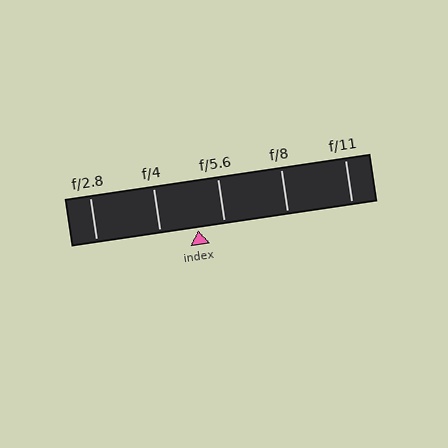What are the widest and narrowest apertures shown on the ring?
The widest aperture shown is f/2.8 and the narrowest is f/11.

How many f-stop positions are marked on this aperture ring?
There are 5 f-stop positions marked.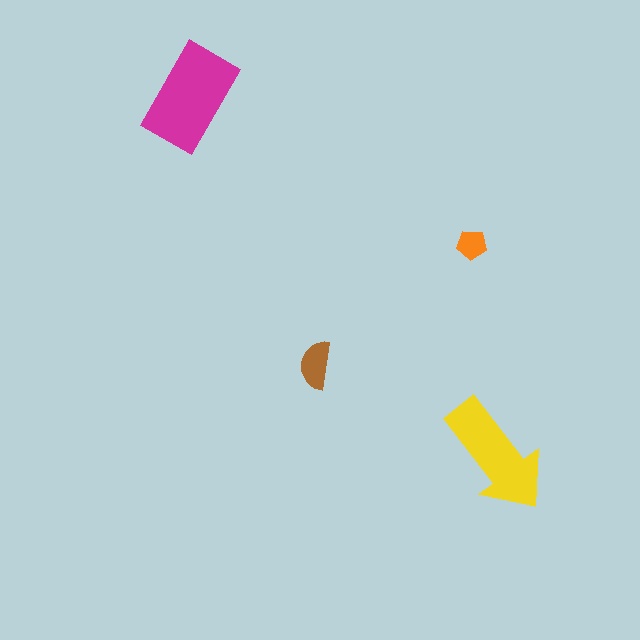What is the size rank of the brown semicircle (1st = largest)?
3rd.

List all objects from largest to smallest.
The magenta rectangle, the yellow arrow, the brown semicircle, the orange pentagon.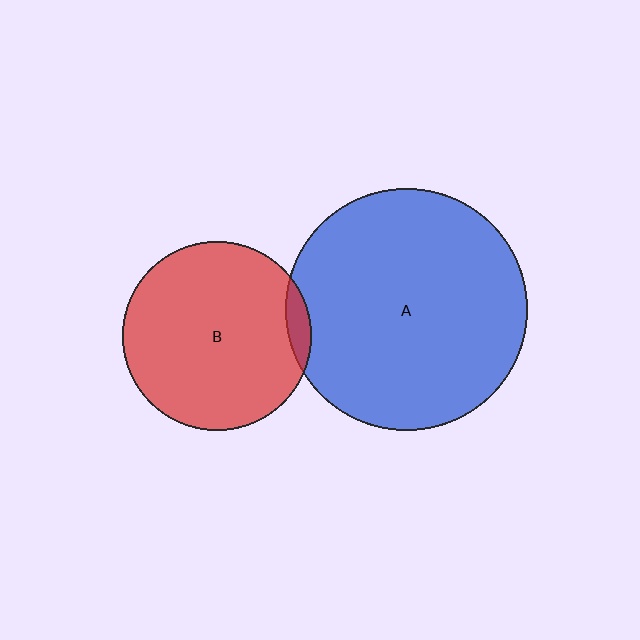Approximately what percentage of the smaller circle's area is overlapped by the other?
Approximately 5%.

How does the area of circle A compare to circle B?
Approximately 1.7 times.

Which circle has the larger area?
Circle A (blue).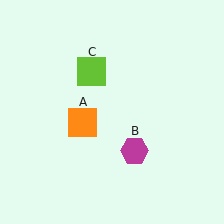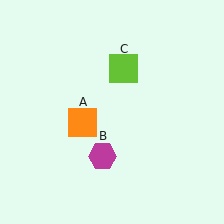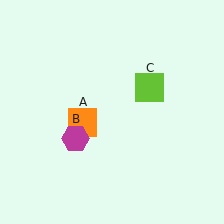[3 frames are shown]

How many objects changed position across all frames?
2 objects changed position: magenta hexagon (object B), lime square (object C).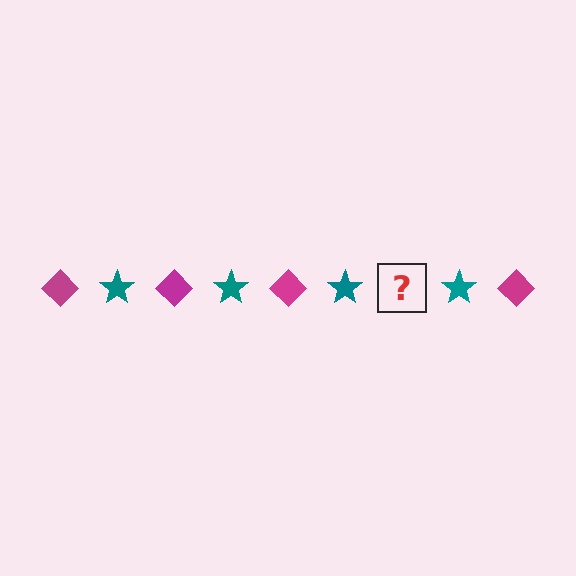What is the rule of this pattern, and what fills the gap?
The rule is that the pattern alternates between magenta diamond and teal star. The gap should be filled with a magenta diamond.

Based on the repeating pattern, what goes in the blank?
The blank should be a magenta diamond.